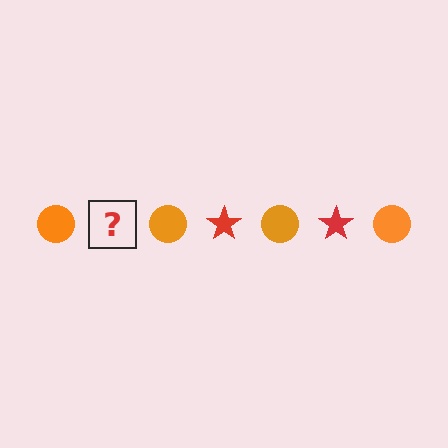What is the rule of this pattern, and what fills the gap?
The rule is that the pattern alternates between orange circle and red star. The gap should be filled with a red star.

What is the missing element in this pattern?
The missing element is a red star.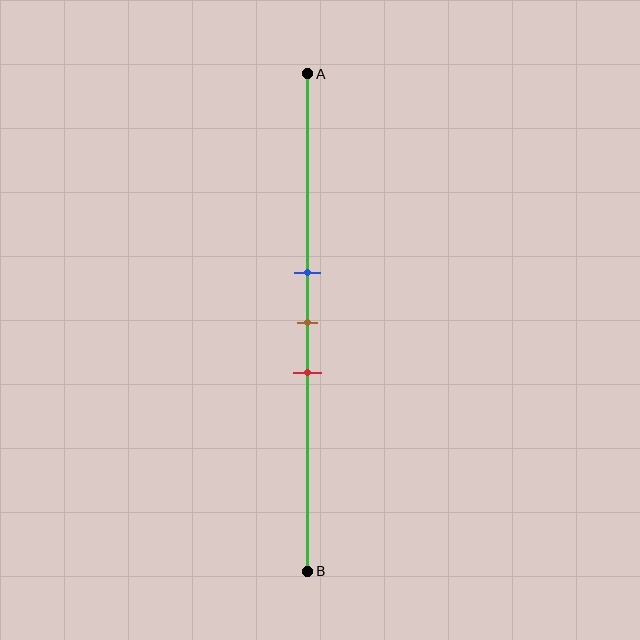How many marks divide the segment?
There are 3 marks dividing the segment.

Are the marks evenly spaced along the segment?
Yes, the marks are approximately evenly spaced.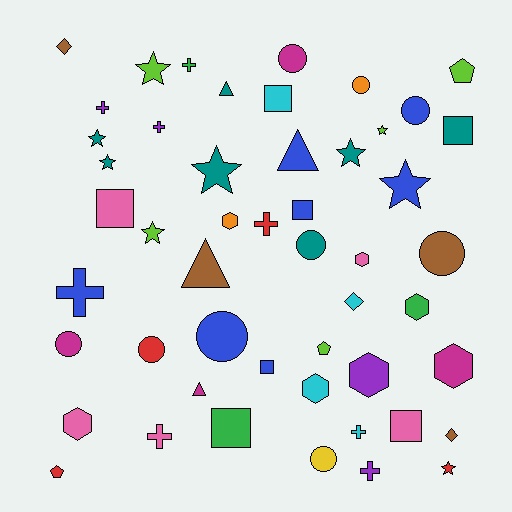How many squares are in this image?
There are 7 squares.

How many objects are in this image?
There are 50 objects.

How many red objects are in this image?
There are 4 red objects.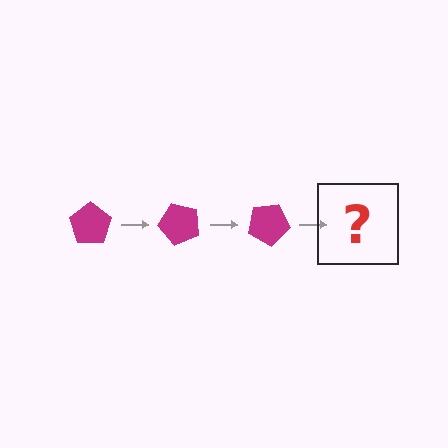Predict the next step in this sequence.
The next step is a magenta pentagon rotated 150 degrees.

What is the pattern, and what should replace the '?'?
The pattern is that the pentagon rotates 50 degrees each step. The '?' should be a magenta pentagon rotated 150 degrees.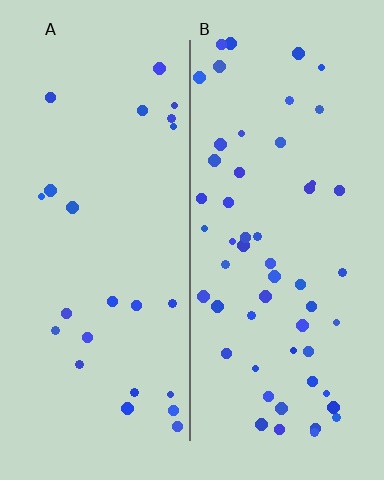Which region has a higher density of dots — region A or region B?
B (the right).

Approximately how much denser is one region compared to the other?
Approximately 2.3× — region B over region A.